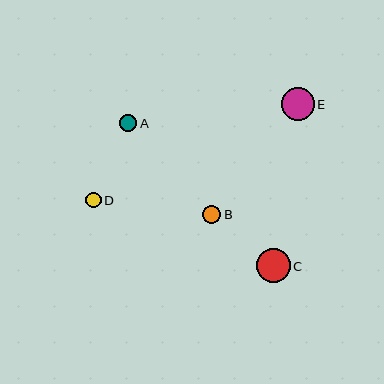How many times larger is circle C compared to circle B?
Circle C is approximately 1.8 times the size of circle B.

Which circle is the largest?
Circle C is the largest with a size of approximately 34 pixels.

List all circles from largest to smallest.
From largest to smallest: C, E, B, A, D.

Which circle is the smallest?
Circle D is the smallest with a size of approximately 15 pixels.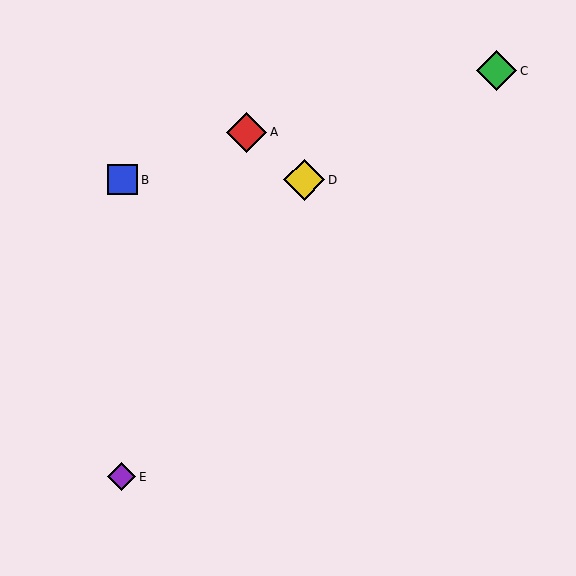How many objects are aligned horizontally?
2 objects (B, D) are aligned horizontally.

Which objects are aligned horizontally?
Objects B, D are aligned horizontally.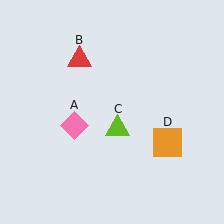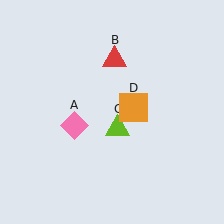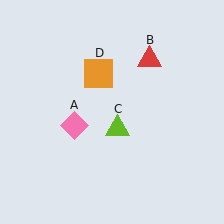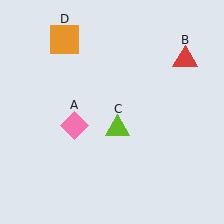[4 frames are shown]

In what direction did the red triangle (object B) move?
The red triangle (object B) moved right.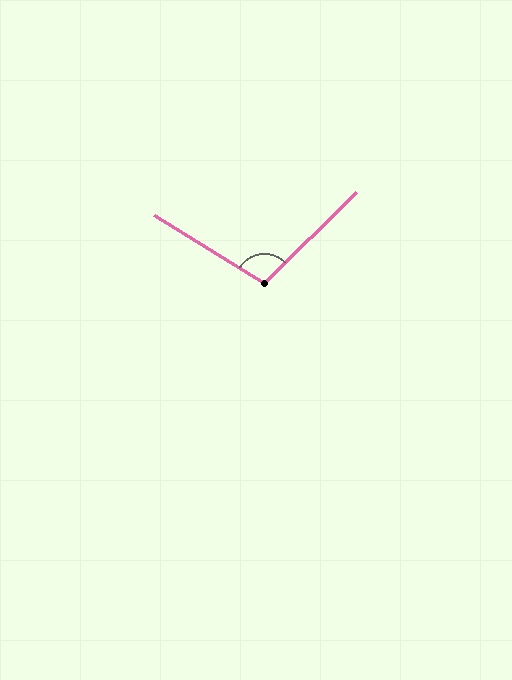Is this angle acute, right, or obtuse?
It is obtuse.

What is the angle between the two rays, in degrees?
Approximately 104 degrees.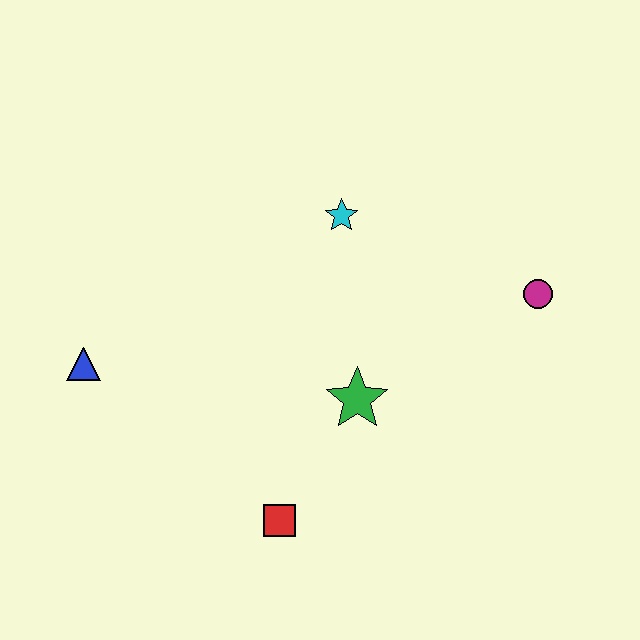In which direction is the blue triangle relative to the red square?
The blue triangle is to the left of the red square.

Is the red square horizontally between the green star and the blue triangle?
Yes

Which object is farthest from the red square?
The magenta circle is farthest from the red square.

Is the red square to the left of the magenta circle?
Yes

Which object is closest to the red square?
The green star is closest to the red square.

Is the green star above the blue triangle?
No